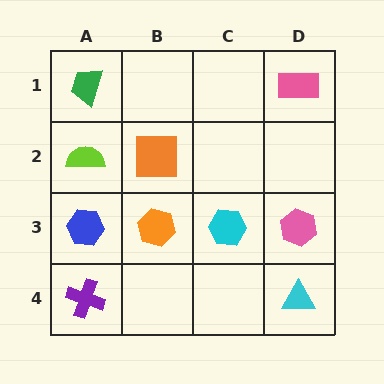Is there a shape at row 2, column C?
No, that cell is empty.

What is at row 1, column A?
A green trapezoid.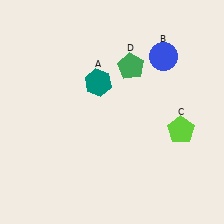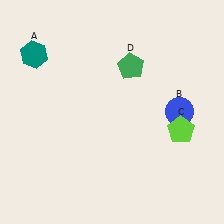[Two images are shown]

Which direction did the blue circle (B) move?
The blue circle (B) moved down.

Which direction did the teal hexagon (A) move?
The teal hexagon (A) moved left.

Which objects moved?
The objects that moved are: the teal hexagon (A), the blue circle (B).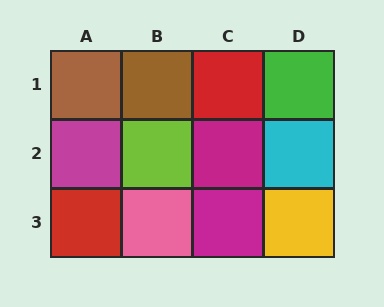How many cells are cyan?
1 cell is cyan.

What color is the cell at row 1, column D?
Green.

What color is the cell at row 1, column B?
Brown.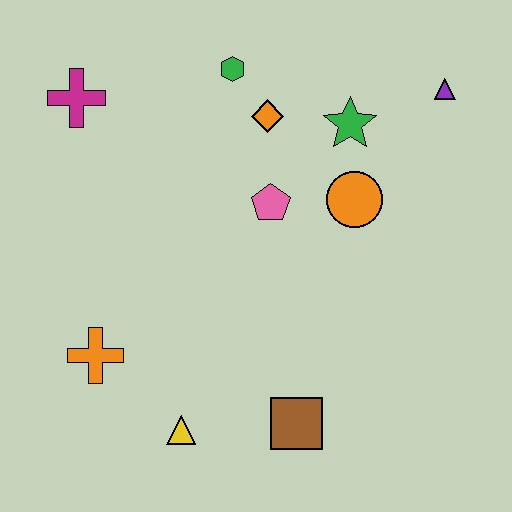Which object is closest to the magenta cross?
The green hexagon is closest to the magenta cross.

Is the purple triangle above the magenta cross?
Yes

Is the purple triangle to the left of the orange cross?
No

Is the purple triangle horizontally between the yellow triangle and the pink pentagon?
No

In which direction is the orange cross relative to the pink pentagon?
The orange cross is to the left of the pink pentagon.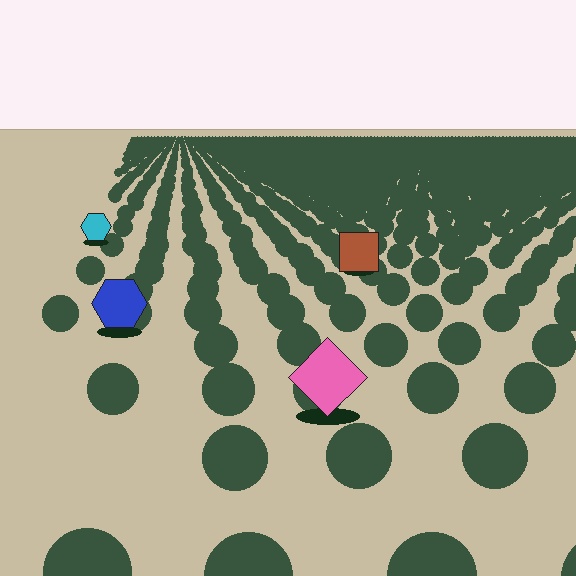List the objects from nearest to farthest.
From nearest to farthest: the pink diamond, the blue hexagon, the brown square, the cyan hexagon.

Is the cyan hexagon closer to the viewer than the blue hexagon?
No. The blue hexagon is closer — you can tell from the texture gradient: the ground texture is coarser near it.